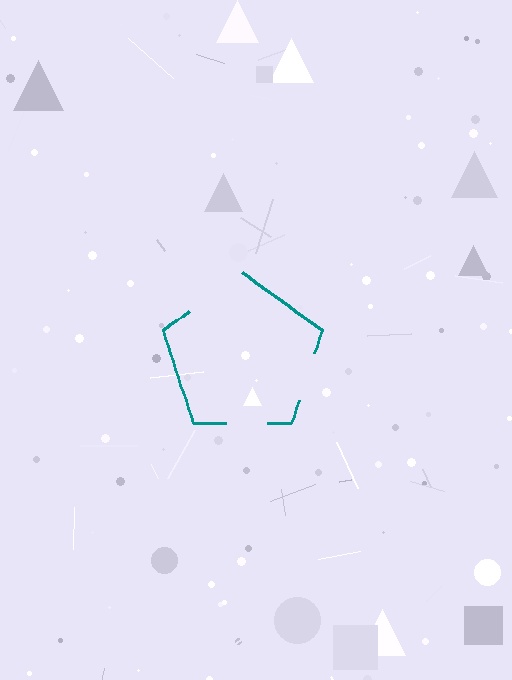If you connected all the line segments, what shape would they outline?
They would outline a pentagon.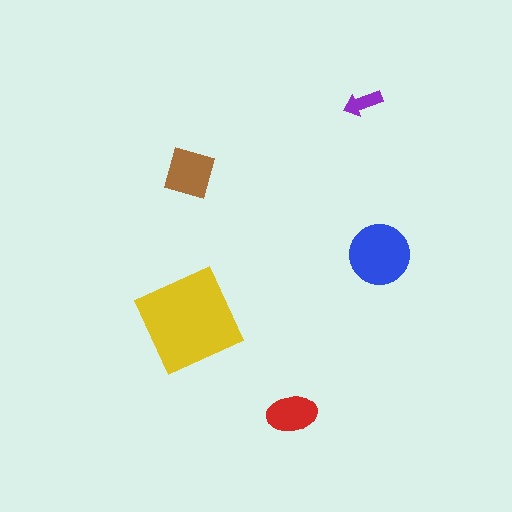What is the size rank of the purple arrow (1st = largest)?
5th.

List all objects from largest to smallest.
The yellow square, the blue circle, the brown diamond, the red ellipse, the purple arrow.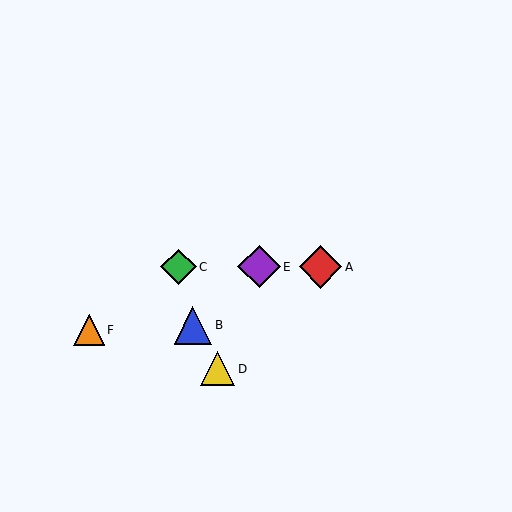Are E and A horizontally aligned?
Yes, both are at y≈267.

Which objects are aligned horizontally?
Objects A, C, E are aligned horizontally.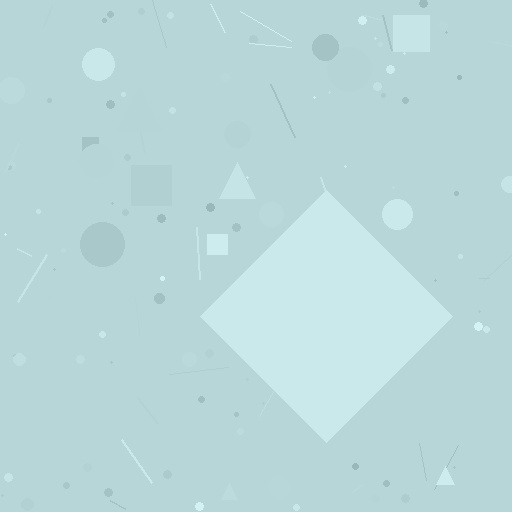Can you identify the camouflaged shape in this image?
The camouflaged shape is a diamond.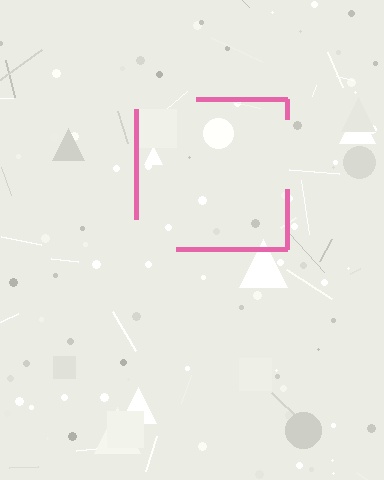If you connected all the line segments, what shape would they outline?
They would outline a square.